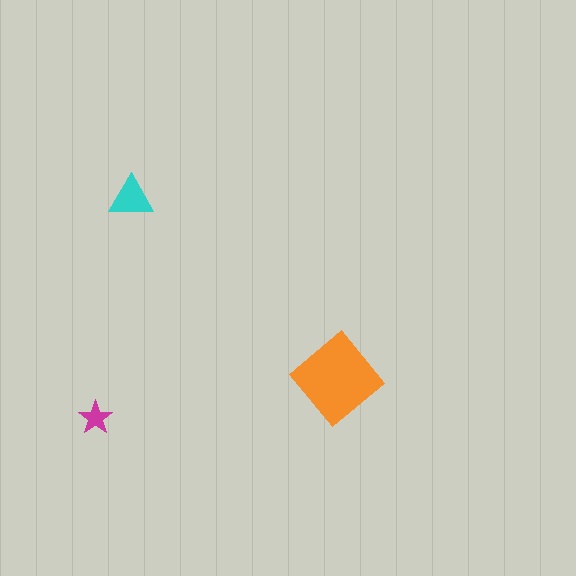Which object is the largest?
The orange diamond.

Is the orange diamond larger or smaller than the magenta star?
Larger.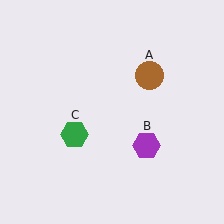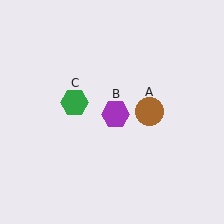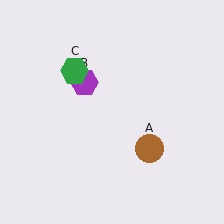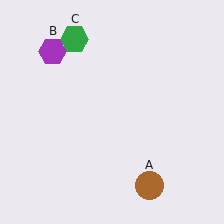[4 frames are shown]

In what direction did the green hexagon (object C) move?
The green hexagon (object C) moved up.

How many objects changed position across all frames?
3 objects changed position: brown circle (object A), purple hexagon (object B), green hexagon (object C).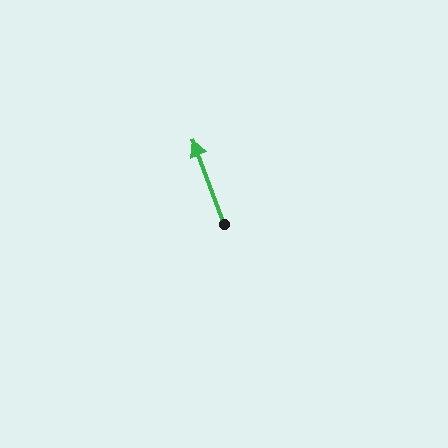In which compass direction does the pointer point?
North.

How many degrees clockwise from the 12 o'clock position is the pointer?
Approximately 340 degrees.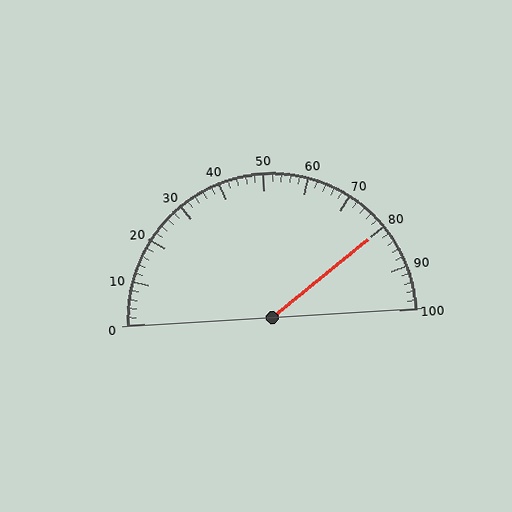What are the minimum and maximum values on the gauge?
The gauge ranges from 0 to 100.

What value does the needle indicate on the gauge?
The needle indicates approximately 80.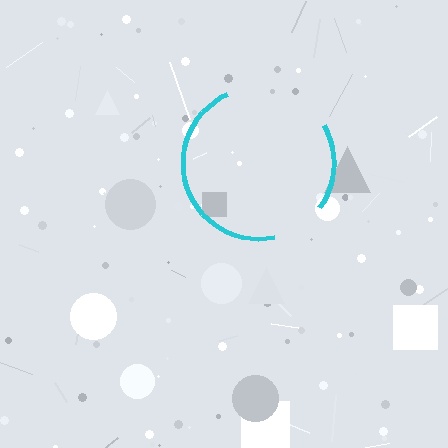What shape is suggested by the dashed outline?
The dashed outline suggests a circle.